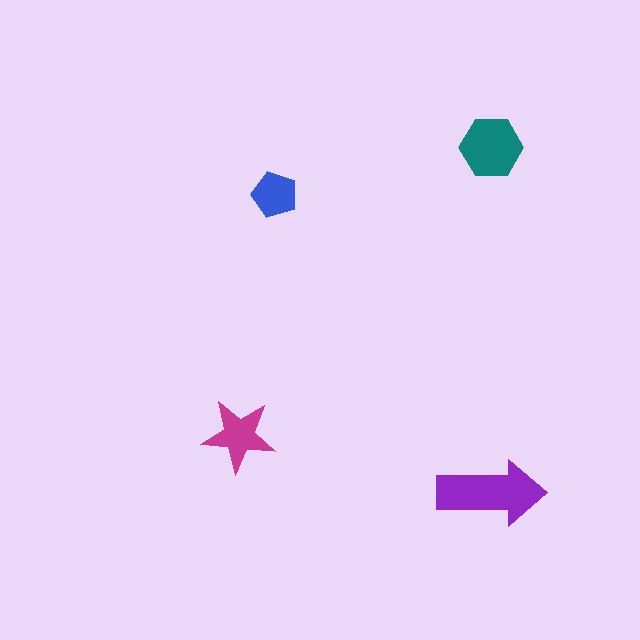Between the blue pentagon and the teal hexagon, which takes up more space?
The teal hexagon.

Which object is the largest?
The purple arrow.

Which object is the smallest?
The blue pentagon.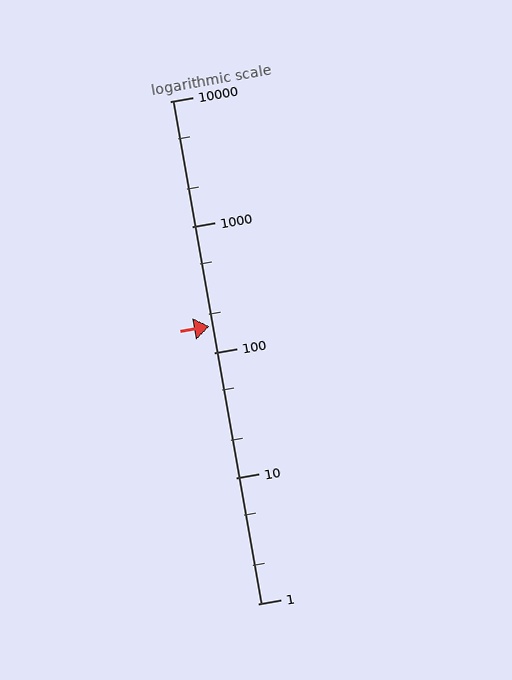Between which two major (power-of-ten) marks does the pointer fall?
The pointer is between 100 and 1000.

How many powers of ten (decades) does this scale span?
The scale spans 4 decades, from 1 to 10000.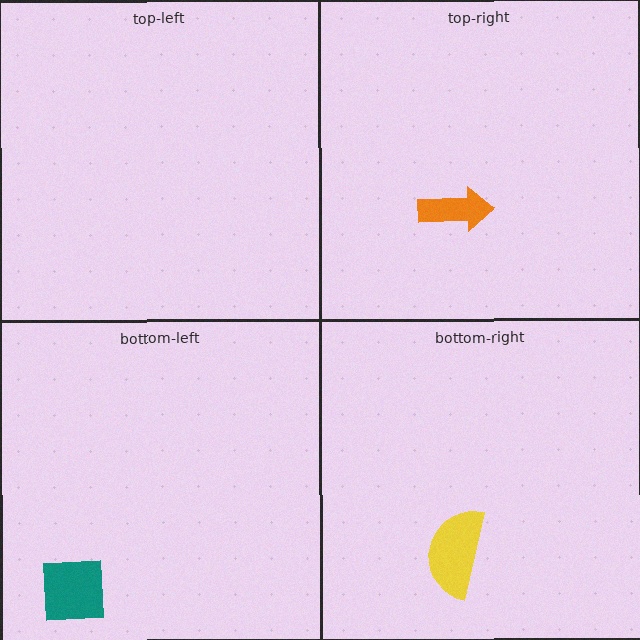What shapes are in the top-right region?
The orange arrow.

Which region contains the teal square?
The bottom-left region.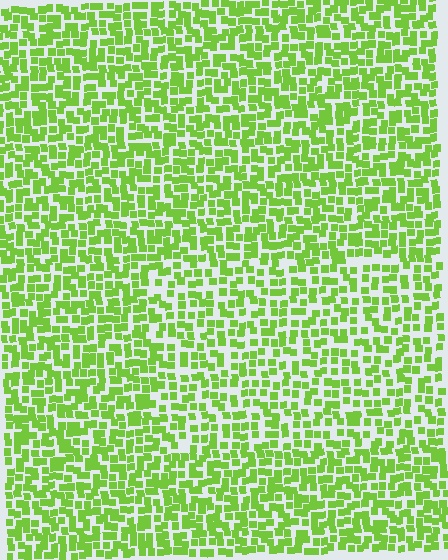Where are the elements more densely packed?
The elements are more densely packed outside the rectangle boundary.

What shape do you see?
I see a rectangle.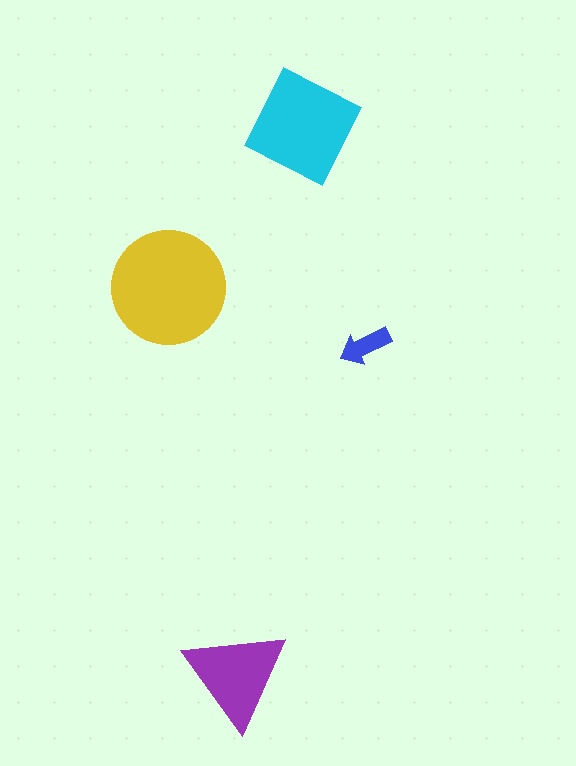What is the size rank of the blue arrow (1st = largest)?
4th.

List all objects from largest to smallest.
The yellow circle, the cyan diamond, the purple triangle, the blue arrow.